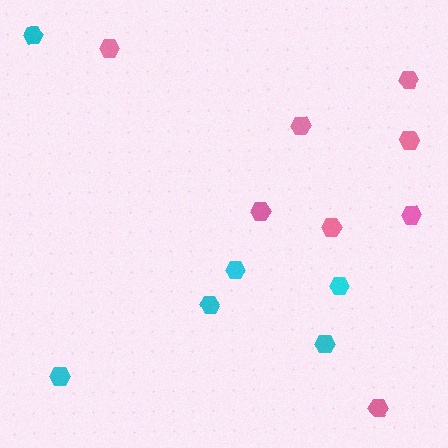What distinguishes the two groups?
There are 2 groups: one group of cyan hexagons (6) and one group of pink hexagons (8).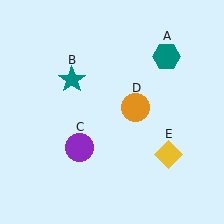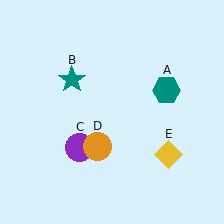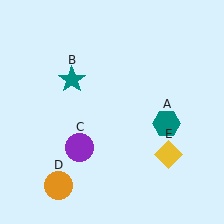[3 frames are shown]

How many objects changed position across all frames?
2 objects changed position: teal hexagon (object A), orange circle (object D).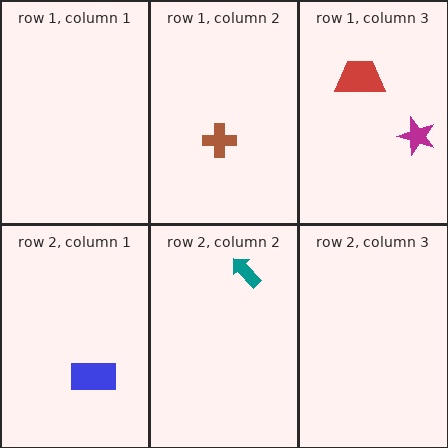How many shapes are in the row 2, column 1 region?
1.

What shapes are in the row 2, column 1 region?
The blue rectangle.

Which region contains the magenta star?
The row 1, column 3 region.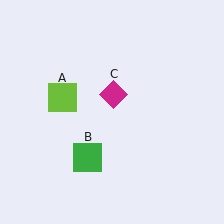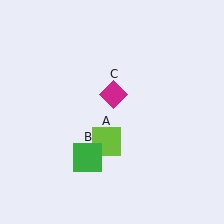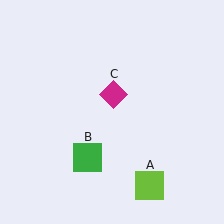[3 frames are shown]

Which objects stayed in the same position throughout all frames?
Green square (object B) and magenta diamond (object C) remained stationary.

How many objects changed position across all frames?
1 object changed position: lime square (object A).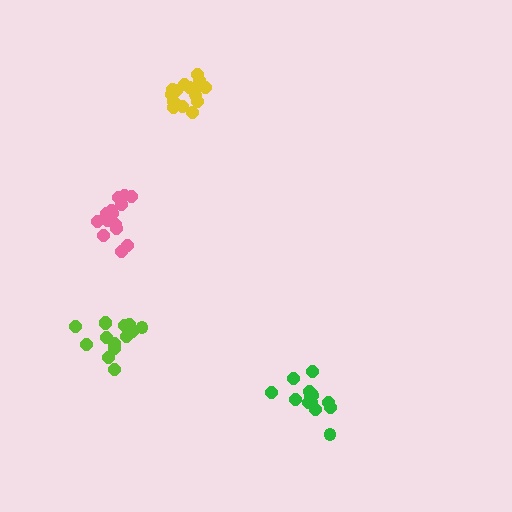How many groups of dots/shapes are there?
There are 4 groups.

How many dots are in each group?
Group 1: 15 dots, Group 2: 14 dots, Group 3: 14 dots, Group 4: 15 dots (58 total).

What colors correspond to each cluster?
The clusters are colored: yellow, pink, lime, green.